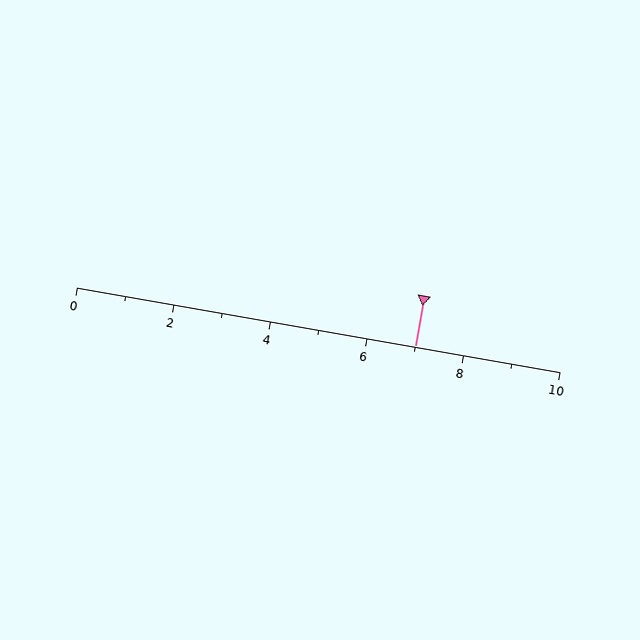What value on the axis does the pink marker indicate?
The marker indicates approximately 7.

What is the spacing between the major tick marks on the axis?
The major ticks are spaced 2 apart.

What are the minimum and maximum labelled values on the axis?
The axis runs from 0 to 10.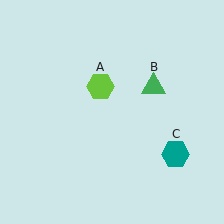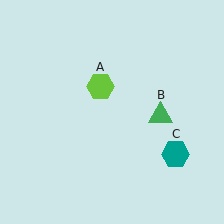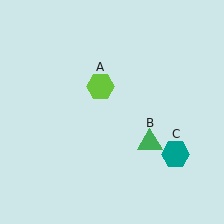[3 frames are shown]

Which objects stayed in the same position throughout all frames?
Lime hexagon (object A) and teal hexagon (object C) remained stationary.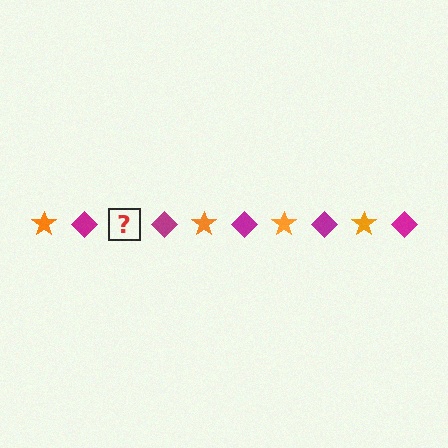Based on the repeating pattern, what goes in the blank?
The blank should be an orange star.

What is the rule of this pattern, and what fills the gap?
The rule is that the pattern alternates between orange star and magenta diamond. The gap should be filled with an orange star.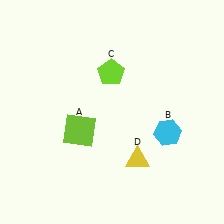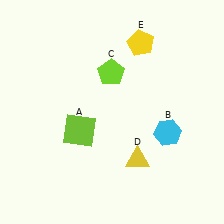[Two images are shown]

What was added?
A yellow pentagon (E) was added in Image 2.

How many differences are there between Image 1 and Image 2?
There is 1 difference between the two images.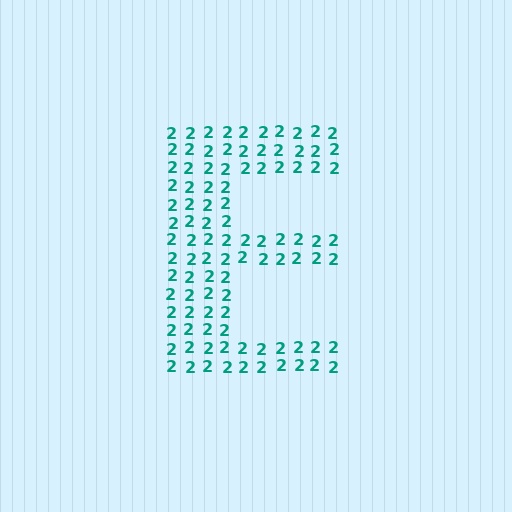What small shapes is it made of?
It is made of small digit 2's.